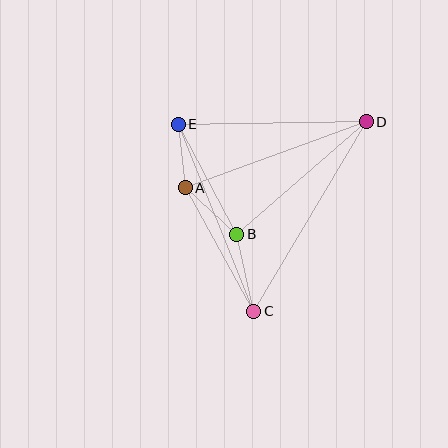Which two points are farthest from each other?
Points C and D are farthest from each other.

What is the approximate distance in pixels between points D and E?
The distance between D and E is approximately 188 pixels.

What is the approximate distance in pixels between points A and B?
The distance between A and B is approximately 69 pixels.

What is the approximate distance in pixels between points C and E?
The distance between C and E is approximately 202 pixels.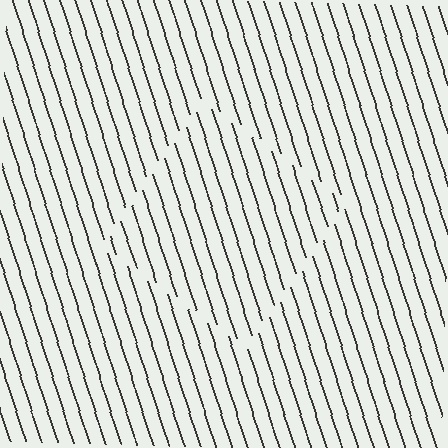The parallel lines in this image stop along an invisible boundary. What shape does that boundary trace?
An illusory square. The interior of the shape contains the same grating, shifted by half a period — the contour is defined by the phase discontinuity where line-ends from the inner and outer gratings abut.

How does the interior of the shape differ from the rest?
The interior of the shape contains the same grating, shifted by half a period — the contour is defined by the phase discontinuity where line-ends from the inner and outer gratings abut.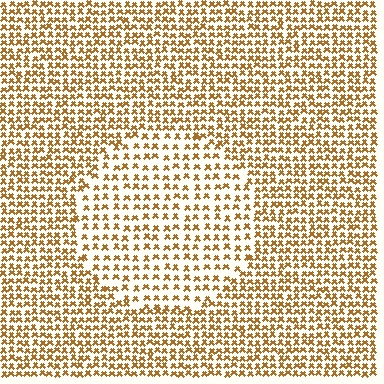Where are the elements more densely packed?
The elements are more densely packed outside the circle boundary.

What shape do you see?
I see a circle.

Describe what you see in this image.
The image contains small brown elements arranged at two different densities. A circle-shaped region is visible where the elements are less densely packed than the surrounding area.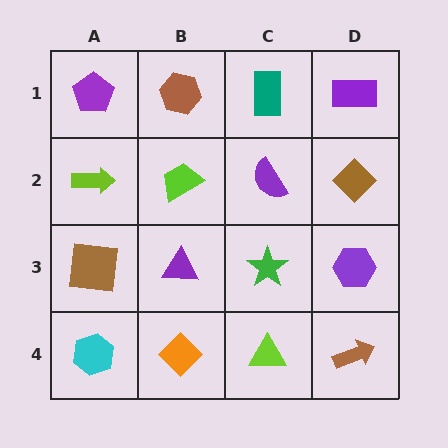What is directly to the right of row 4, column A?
An orange diamond.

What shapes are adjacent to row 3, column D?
A brown diamond (row 2, column D), a brown arrow (row 4, column D), a green star (row 3, column C).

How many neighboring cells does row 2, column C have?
4.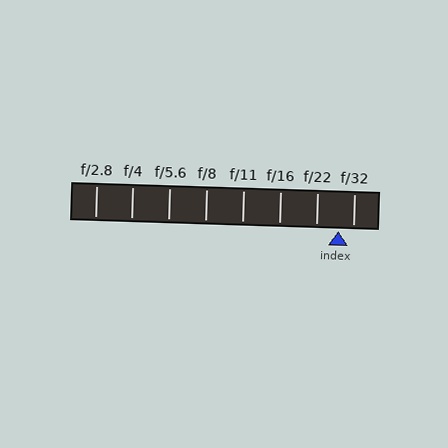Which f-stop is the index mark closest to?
The index mark is closest to f/32.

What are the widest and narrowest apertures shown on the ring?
The widest aperture shown is f/2.8 and the narrowest is f/32.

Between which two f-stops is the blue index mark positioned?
The index mark is between f/22 and f/32.